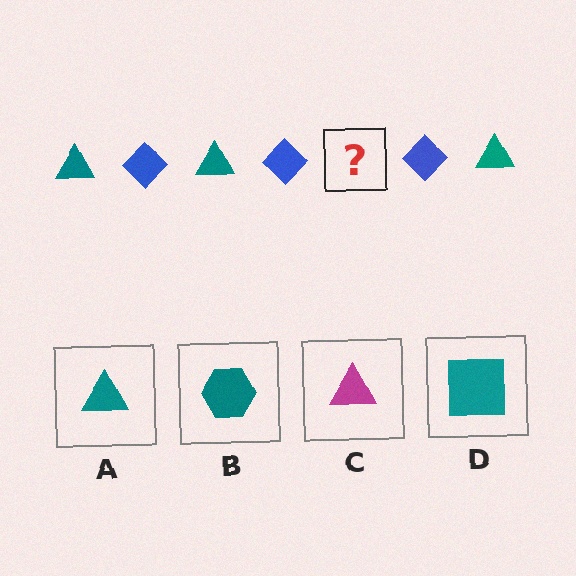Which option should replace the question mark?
Option A.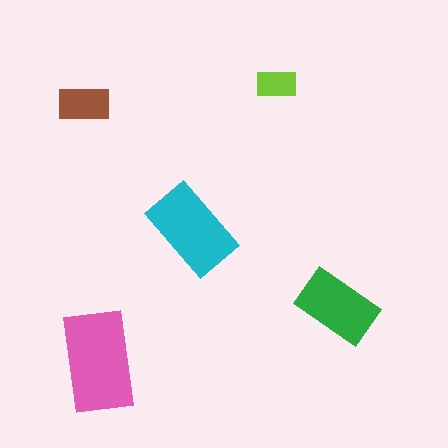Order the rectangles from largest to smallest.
the pink one, the cyan one, the green one, the brown one, the lime one.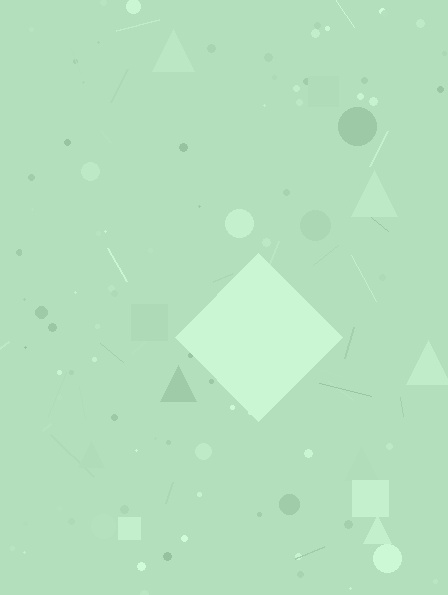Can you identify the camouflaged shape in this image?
The camouflaged shape is a diamond.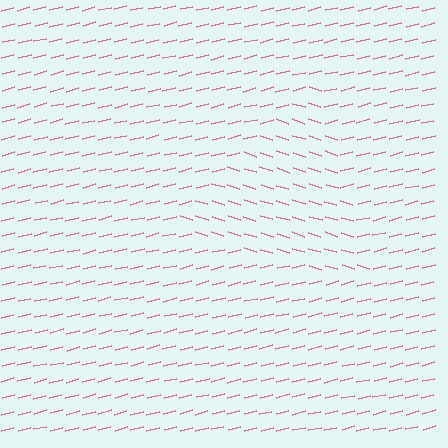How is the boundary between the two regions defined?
The boundary is defined purely by a change in line orientation (approximately 31 degrees difference). All lines are the same color and thickness.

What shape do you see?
I see a triangle.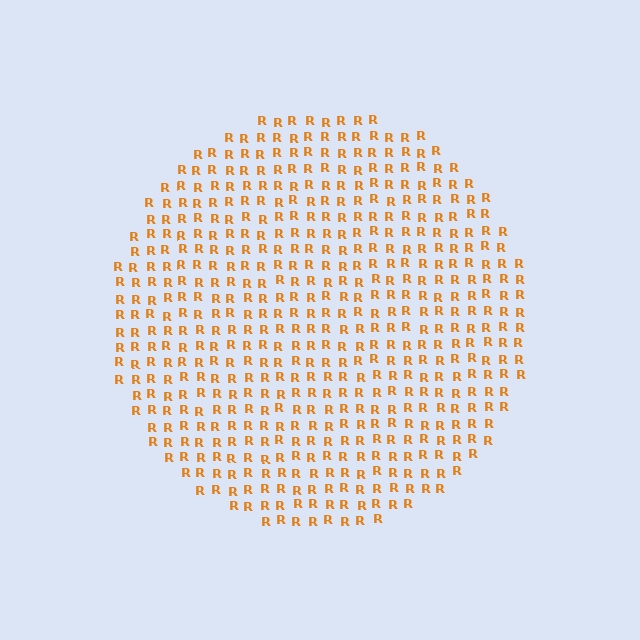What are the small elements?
The small elements are letter R's.